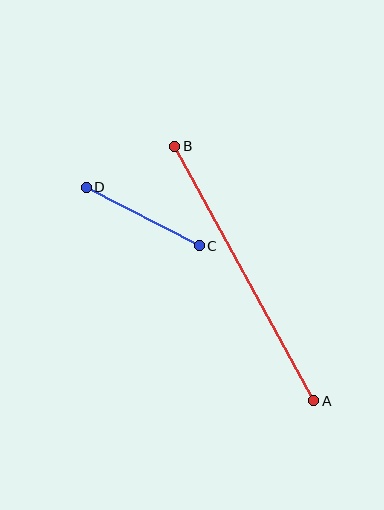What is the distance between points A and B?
The distance is approximately 290 pixels.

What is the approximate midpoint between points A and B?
The midpoint is at approximately (244, 273) pixels.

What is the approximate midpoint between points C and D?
The midpoint is at approximately (143, 216) pixels.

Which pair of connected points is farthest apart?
Points A and B are farthest apart.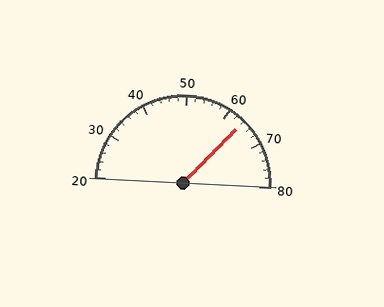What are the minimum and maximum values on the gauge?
The gauge ranges from 20 to 80.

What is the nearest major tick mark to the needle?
The nearest major tick mark is 60.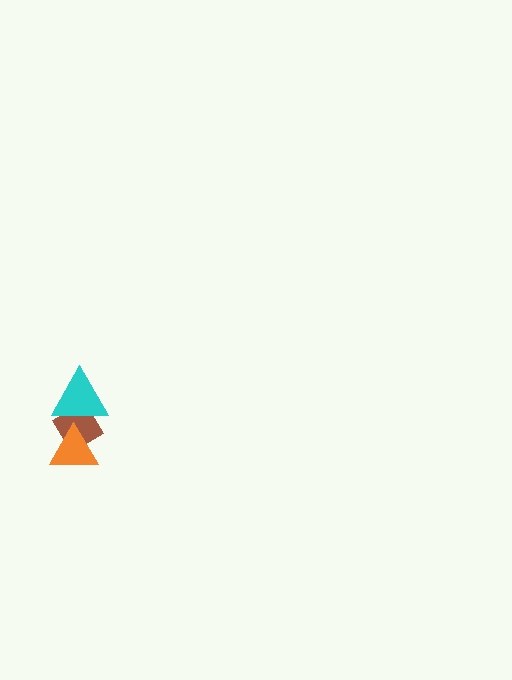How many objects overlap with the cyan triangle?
2 objects overlap with the cyan triangle.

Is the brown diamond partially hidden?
Yes, it is partially covered by another shape.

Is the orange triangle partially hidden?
Yes, it is partially covered by another shape.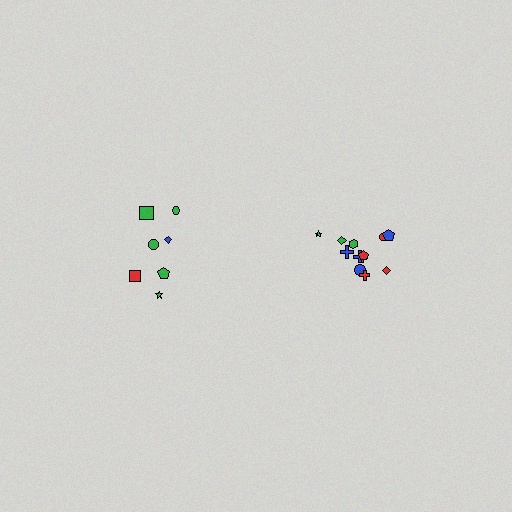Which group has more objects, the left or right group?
The right group.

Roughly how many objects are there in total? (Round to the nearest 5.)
Roughly 20 objects in total.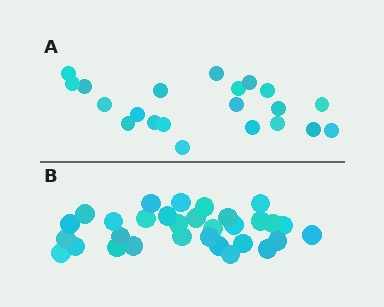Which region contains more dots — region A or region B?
Region B (the bottom region) has more dots.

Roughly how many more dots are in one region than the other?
Region B has roughly 10 or so more dots than region A.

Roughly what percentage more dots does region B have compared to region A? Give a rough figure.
About 50% more.